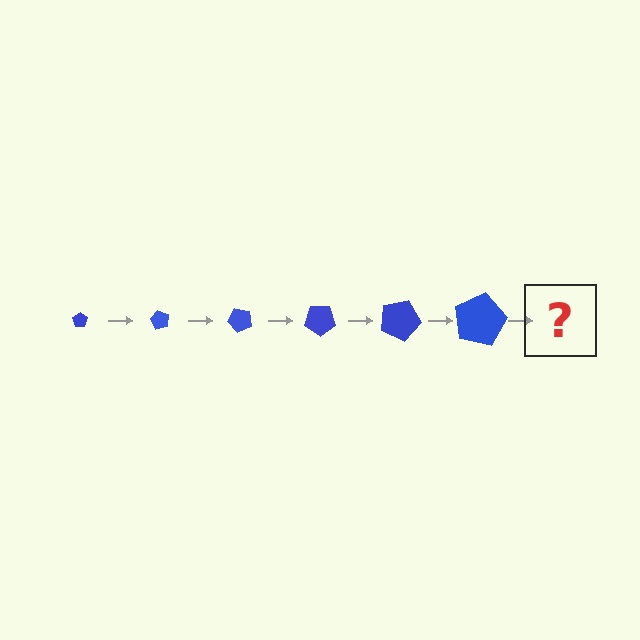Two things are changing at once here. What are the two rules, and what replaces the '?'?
The two rules are that the pentagon grows larger each step and it rotates 60 degrees each step. The '?' should be a pentagon, larger than the previous one and rotated 360 degrees from the start.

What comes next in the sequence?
The next element should be a pentagon, larger than the previous one and rotated 360 degrees from the start.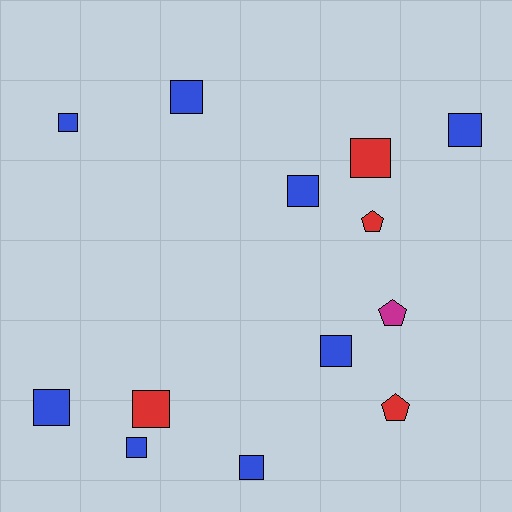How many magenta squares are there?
There are no magenta squares.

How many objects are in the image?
There are 13 objects.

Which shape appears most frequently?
Square, with 10 objects.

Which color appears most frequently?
Blue, with 8 objects.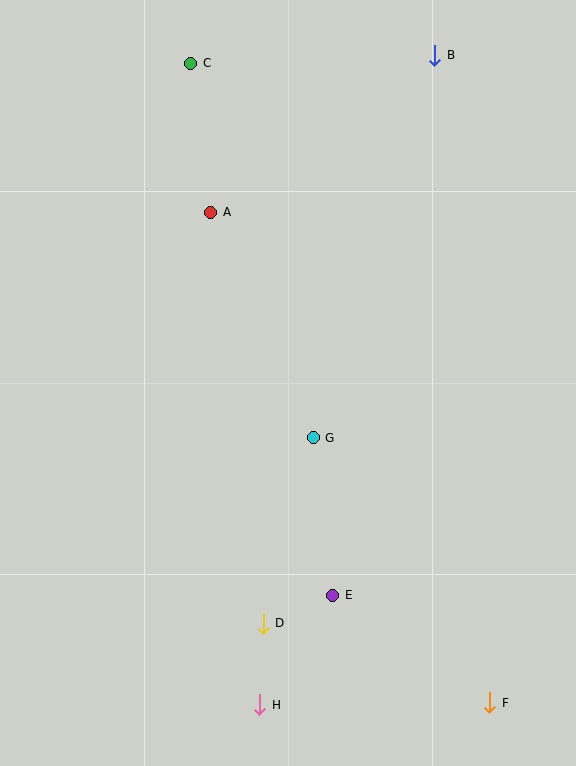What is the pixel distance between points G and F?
The distance between G and F is 319 pixels.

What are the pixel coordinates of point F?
Point F is at (490, 703).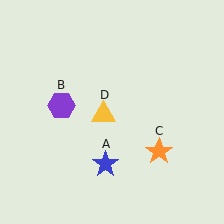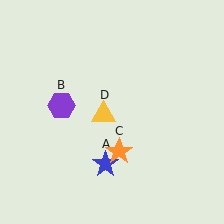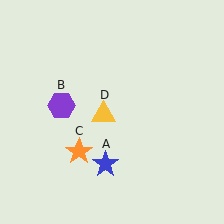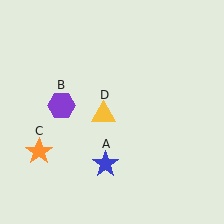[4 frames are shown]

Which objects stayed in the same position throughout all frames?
Blue star (object A) and purple hexagon (object B) and yellow triangle (object D) remained stationary.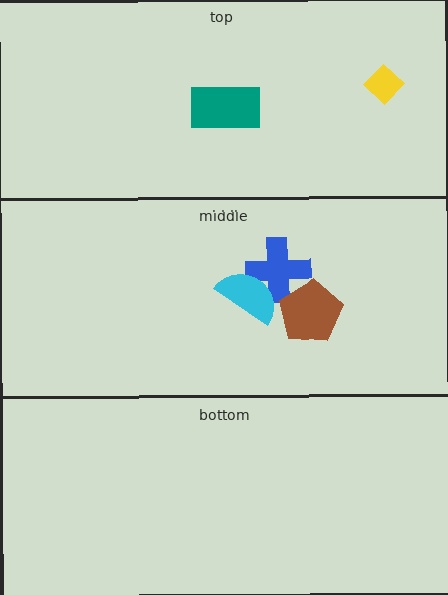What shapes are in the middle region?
The blue cross, the cyan semicircle, the brown pentagon.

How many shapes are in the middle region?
3.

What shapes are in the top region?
The yellow diamond, the teal rectangle.